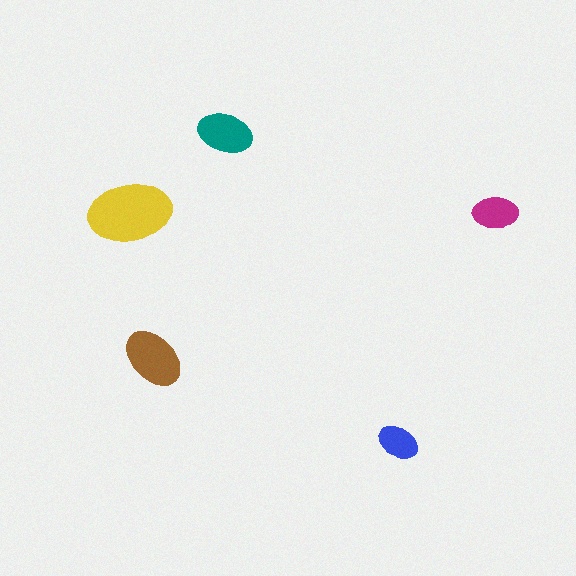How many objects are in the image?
There are 5 objects in the image.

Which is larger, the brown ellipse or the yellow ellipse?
The yellow one.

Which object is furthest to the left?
The yellow ellipse is leftmost.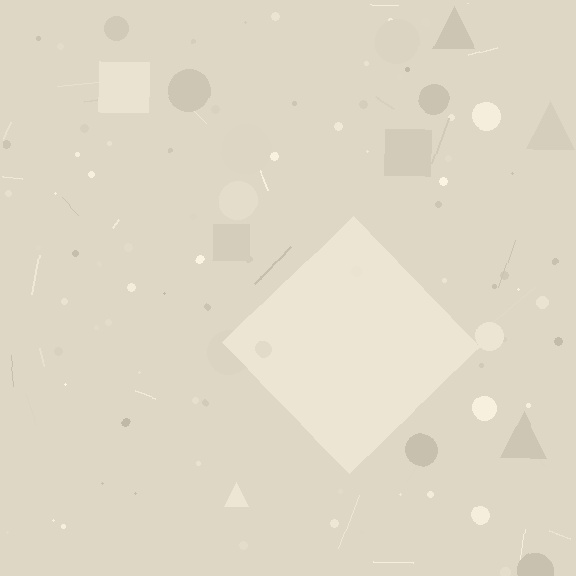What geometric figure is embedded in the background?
A diamond is embedded in the background.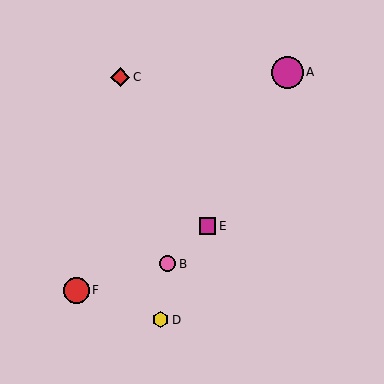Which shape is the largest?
The magenta circle (labeled A) is the largest.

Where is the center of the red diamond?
The center of the red diamond is at (120, 77).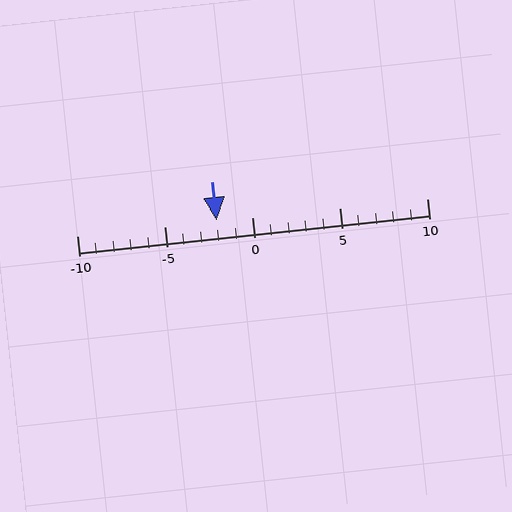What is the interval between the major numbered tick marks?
The major tick marks are spaced 5 units apart.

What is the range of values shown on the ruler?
The ruler shows values from -10 to 10.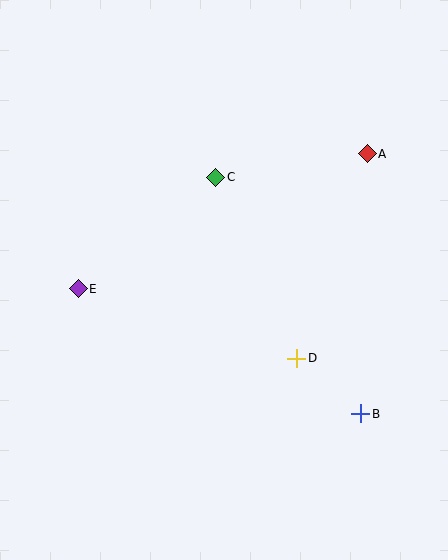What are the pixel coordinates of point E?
Point E is at (78, 289).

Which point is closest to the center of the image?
Point C at (216, 177) is closest to the center.